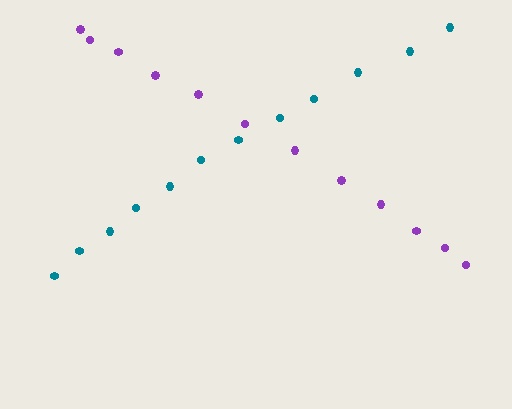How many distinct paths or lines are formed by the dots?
There are 2 distinct paths.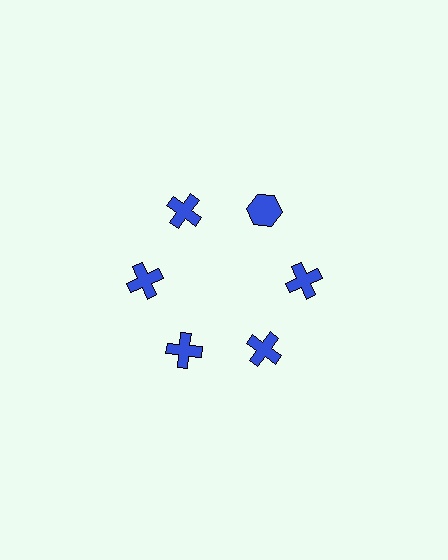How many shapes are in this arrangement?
There are 6 shapes arranged in a ring pattern.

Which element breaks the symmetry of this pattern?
The blue hexagon at roughly the 1 o'clock position breaks the symmetry. All other shapes are blue crosses.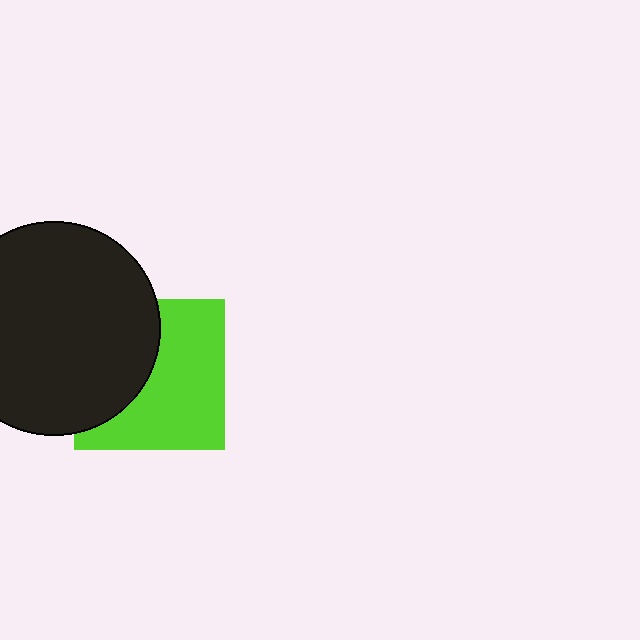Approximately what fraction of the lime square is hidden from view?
Roughly 41% of the lime square is hidden behind the black circle.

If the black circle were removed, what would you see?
You would see the complete lime square.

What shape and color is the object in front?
The object in front is a black circle.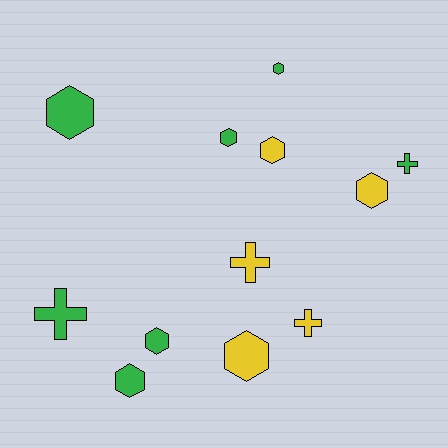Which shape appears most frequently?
Hexagon, with 8 objects.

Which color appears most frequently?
Green, with 7 objects.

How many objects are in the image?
There are 12 objects.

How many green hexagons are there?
There are 5 green hexagons.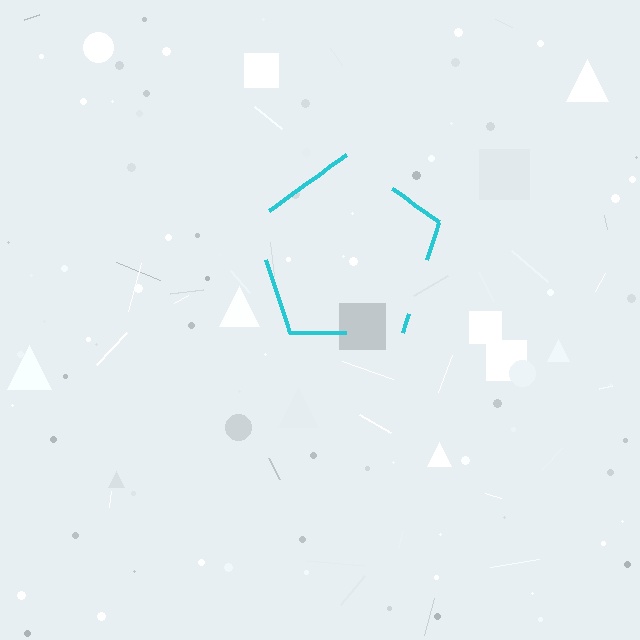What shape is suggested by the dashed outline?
The dashed outline suggests a pentagon.